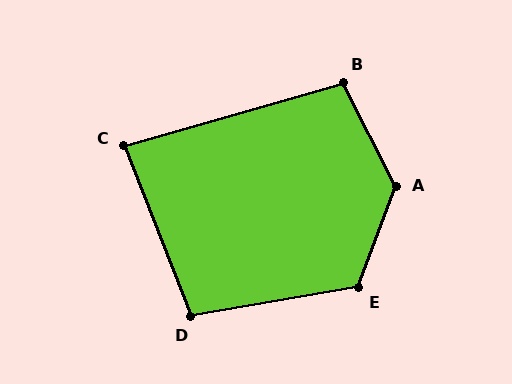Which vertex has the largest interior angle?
A, at approximately 133 degrees.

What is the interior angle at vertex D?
Approximately 102 degrees (obtuse).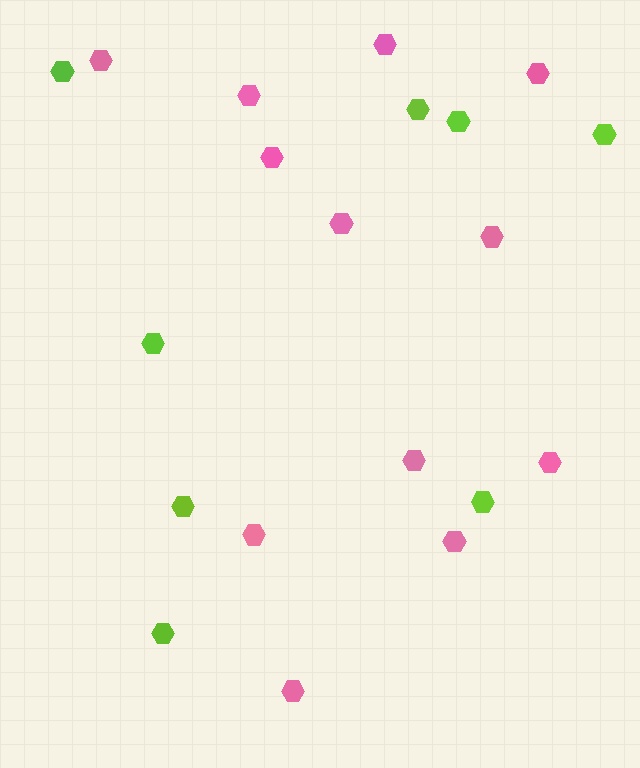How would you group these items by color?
There are 2 groups: one group of pink hexagons (12) and one group of lime hexagons (8).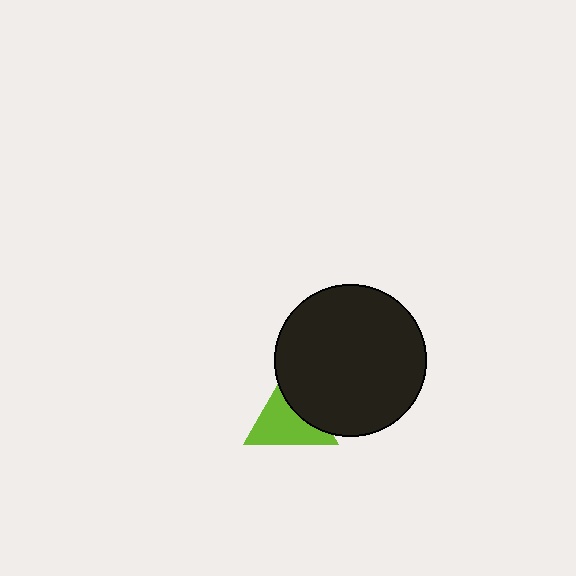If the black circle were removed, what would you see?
You would see the complete lime triangle.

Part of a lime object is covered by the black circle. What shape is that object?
It is a triangle.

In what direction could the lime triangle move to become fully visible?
The lime triangle could move toward the lower-left. That would shift it out from behind the black circle entirely.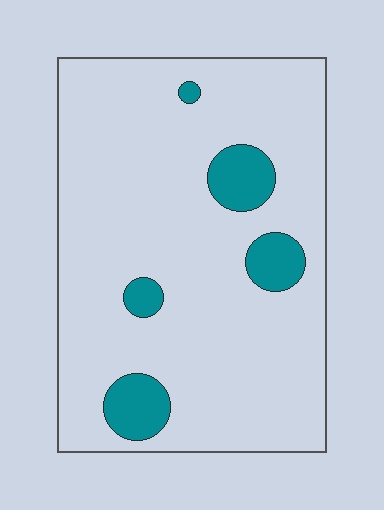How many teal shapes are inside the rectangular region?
5.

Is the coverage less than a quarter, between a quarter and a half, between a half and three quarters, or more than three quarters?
Less than a quarter.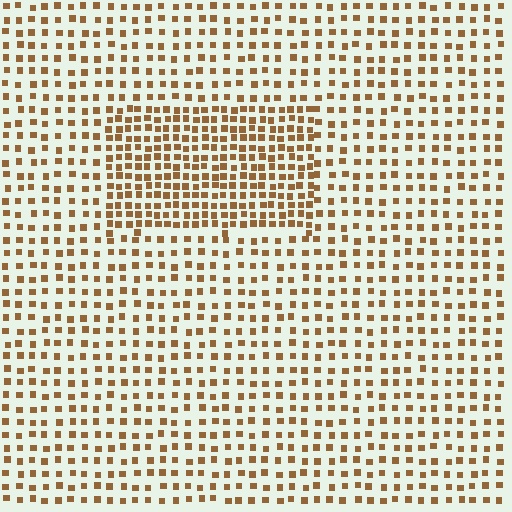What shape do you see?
I see a rectangle.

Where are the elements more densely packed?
The elements are more densely packed inside the rectangle boundary.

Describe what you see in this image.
The image contains small brown elements arranged at two different densities. A rectangle-shaped region is visible where the elements are more densely packed than the surrounding area.